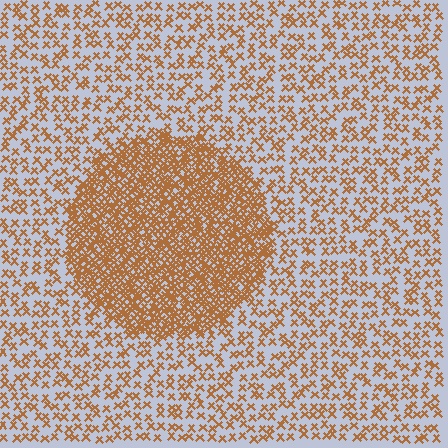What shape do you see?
I see a circle.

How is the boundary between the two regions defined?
The boundary is defined by a change in element density (approximately 2.8x ratio). All elements are the same color, size, and shape.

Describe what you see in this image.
The image contains small brown elements arranged at two different densities. A circle-shaped region is visible where the elements are more densely packed than the surrounding area.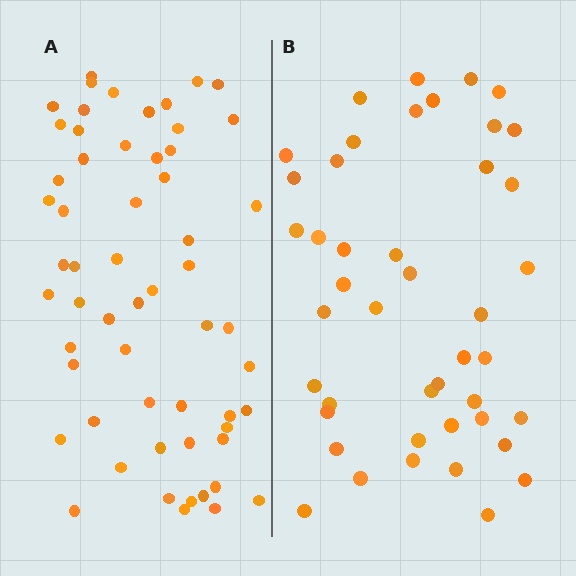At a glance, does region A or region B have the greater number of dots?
Region A (the left region) has more dots.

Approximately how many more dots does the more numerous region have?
Region A has approximately 15 more dots than region B.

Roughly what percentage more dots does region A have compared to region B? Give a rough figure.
About 30% more.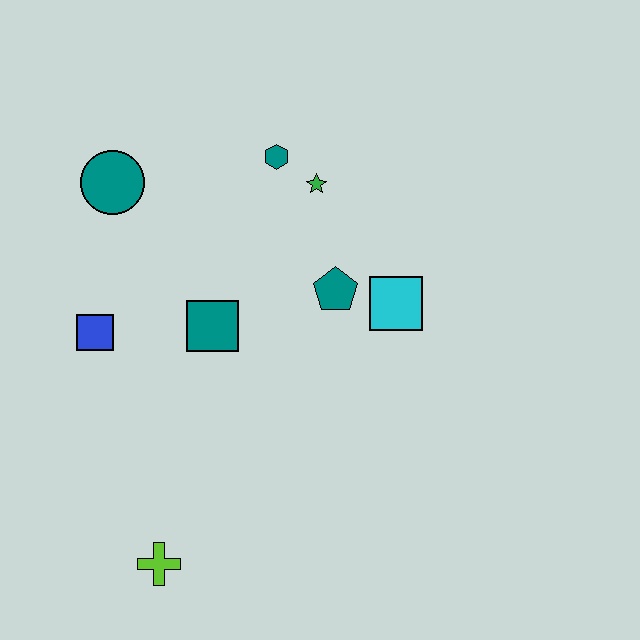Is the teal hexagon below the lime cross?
No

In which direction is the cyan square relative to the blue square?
The cyan square is to the right of the blue square.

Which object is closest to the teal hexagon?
The green star is closest to the teal hexagon.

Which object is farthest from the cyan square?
The lime cross is farthest from the cyan square.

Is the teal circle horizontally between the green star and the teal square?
No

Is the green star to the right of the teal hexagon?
Yes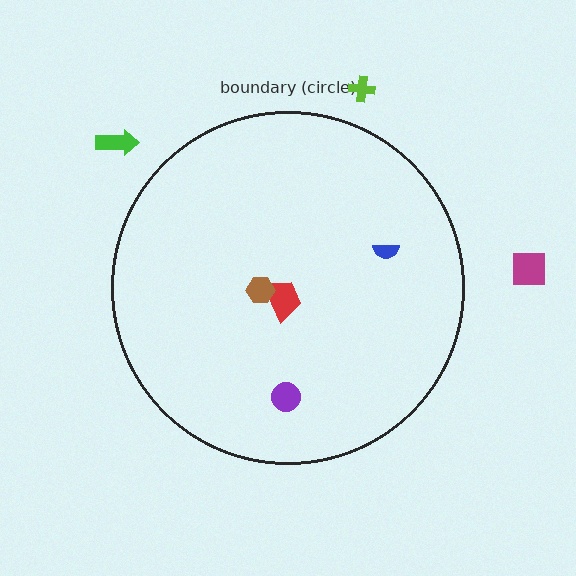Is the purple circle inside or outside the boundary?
Inside.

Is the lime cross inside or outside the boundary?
Outside.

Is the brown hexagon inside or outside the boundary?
Inside.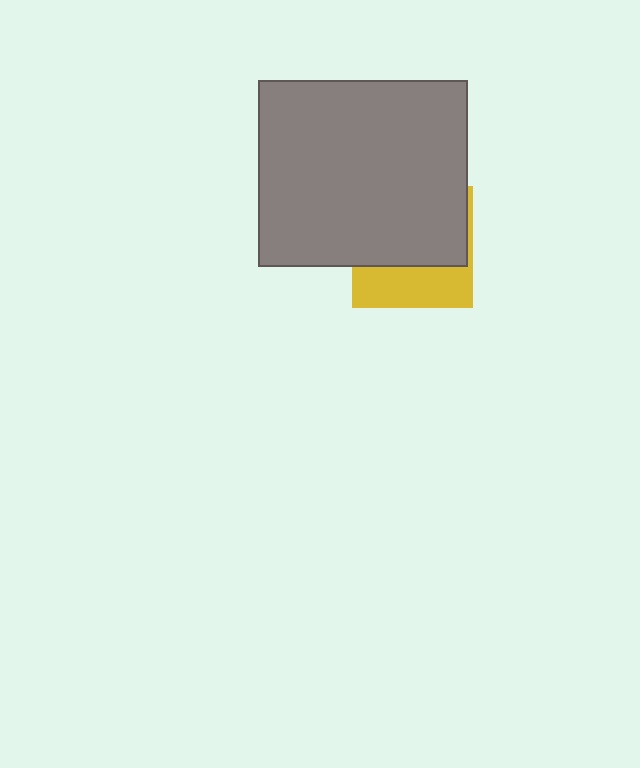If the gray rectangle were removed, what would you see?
You would see the complete yellow square.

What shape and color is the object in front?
The object in front is a gray rectangle.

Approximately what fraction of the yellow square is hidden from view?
Roughly 64% of the yellow square is hidden behind the gray rectangle.